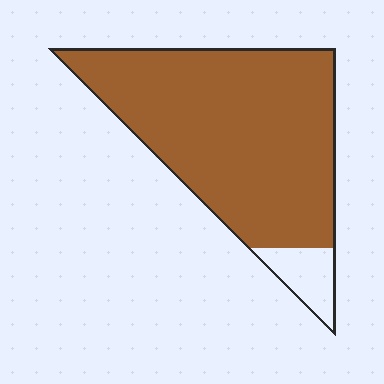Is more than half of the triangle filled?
Yes.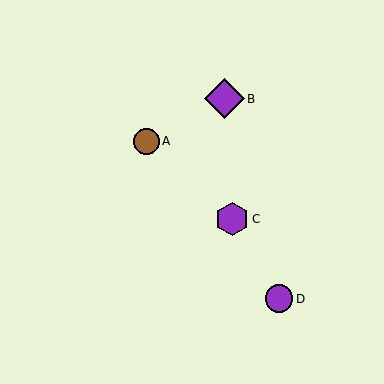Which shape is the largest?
The purple diamond (labeled B) is the largest.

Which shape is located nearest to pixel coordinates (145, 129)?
The brown circle (labeled A) at (146, 141) is nearest to that location.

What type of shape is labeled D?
Shape D is a purple circle.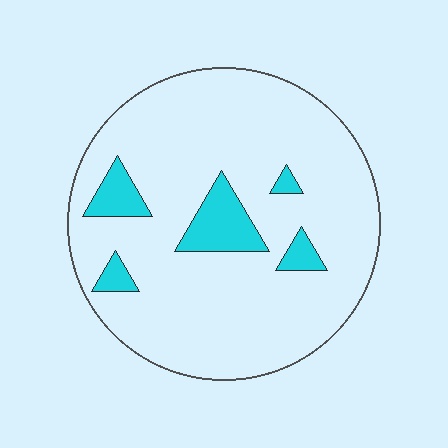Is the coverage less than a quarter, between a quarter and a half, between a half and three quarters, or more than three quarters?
Less than a quarter.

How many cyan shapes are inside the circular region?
5.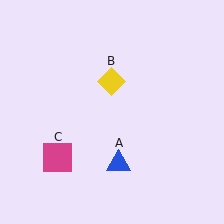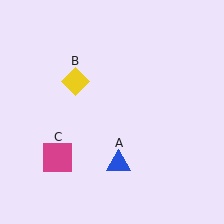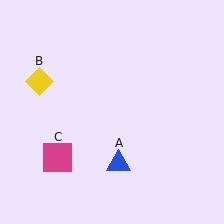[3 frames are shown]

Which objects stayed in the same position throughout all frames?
Blue triangle (object A) and magenta square (object C) remained stationary.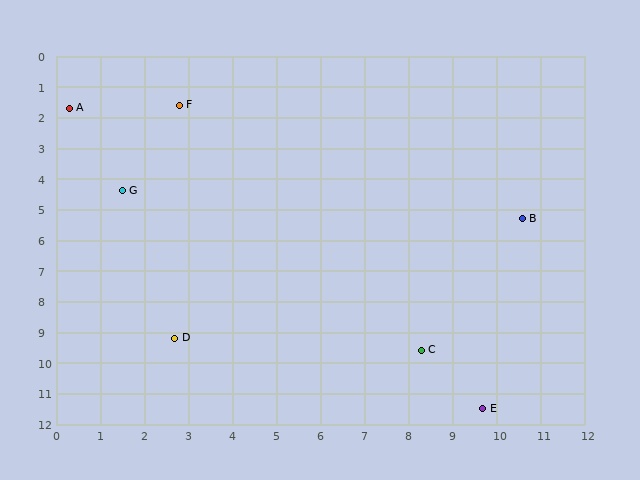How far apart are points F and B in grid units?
Points F and B are about 8.6 grid units apart.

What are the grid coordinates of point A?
Point A is at approximately (0.3, 1.7).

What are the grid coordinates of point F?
Point F is at approximately (2.8, 1.6).